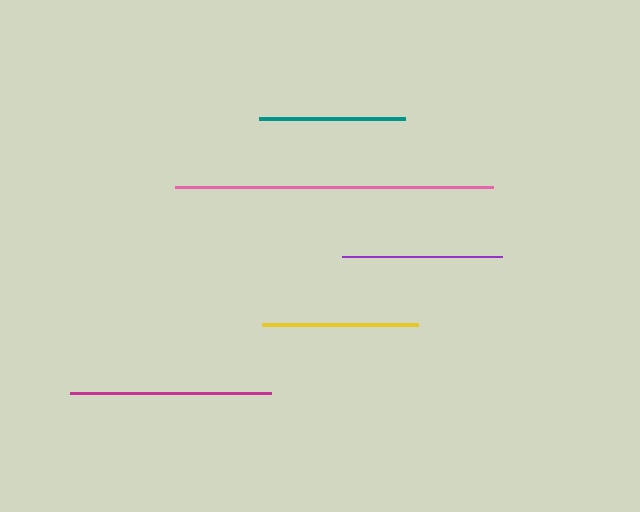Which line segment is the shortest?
The teal line is the shortest at approximately 146 pixels.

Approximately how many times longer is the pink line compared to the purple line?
The pink line is approximately 2.0 times the length of the purple line.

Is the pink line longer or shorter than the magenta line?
The pink line is longer than the magenta line.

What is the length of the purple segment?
The purple segment is approximately 160 pixels long.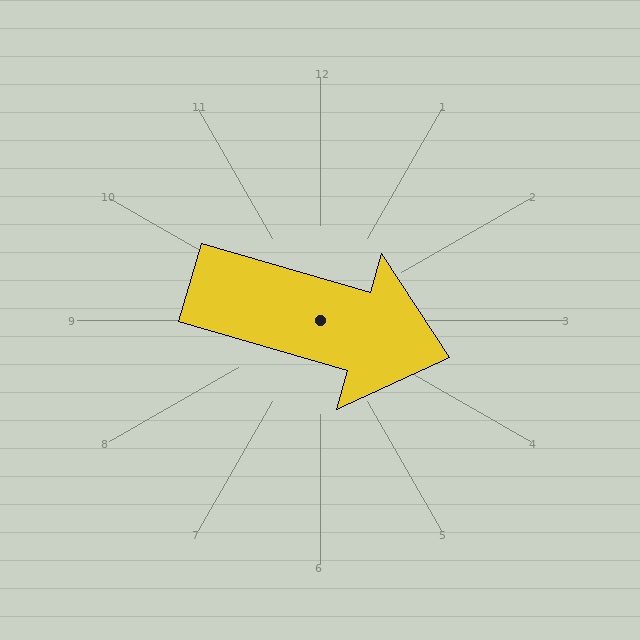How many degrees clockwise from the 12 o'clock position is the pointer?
Approximately 106 degrees.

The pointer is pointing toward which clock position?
Roughly 4 o'clock.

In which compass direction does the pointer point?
East.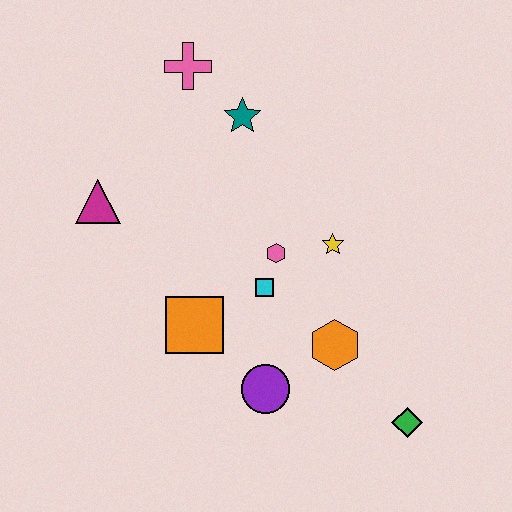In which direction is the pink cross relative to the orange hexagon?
The pink cross is above the orange hexagon.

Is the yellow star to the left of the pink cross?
No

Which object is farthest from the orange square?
The pink cross is farthest from the orange square.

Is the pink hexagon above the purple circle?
Yes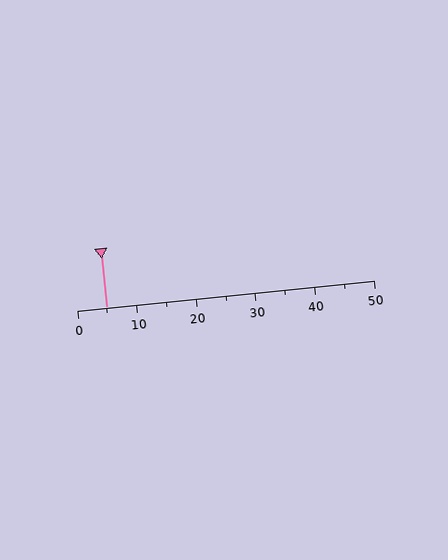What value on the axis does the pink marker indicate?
The marker indicates approximately 5.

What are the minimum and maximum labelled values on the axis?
The axis runs from 0 to 50.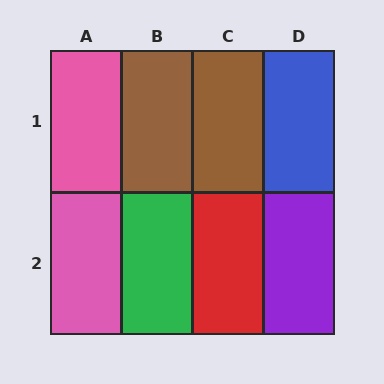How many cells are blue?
1 cell is blue.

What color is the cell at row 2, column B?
Green.